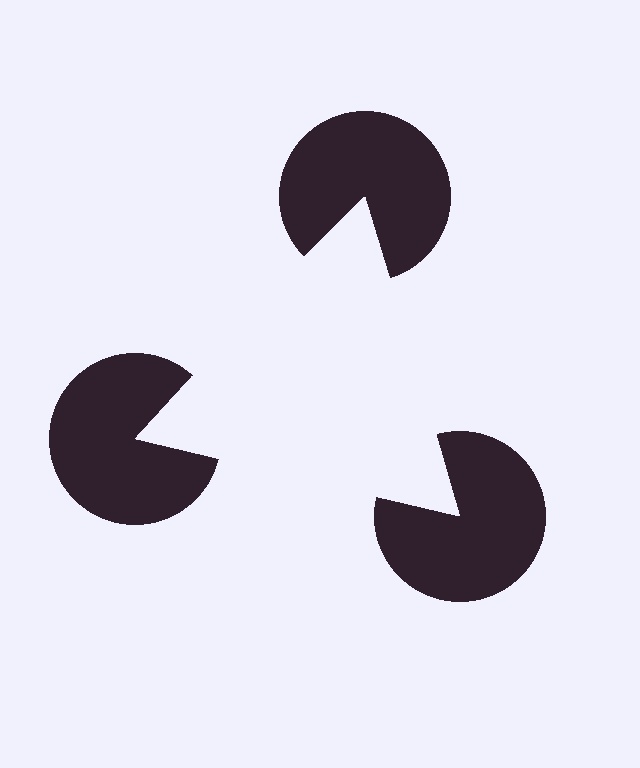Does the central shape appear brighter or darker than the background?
It typically appears slightly brighter than the background, even though no actual brightness change is drawn.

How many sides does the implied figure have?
3 sides.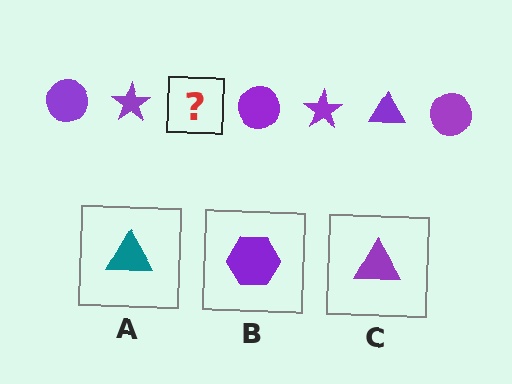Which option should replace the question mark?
Option C.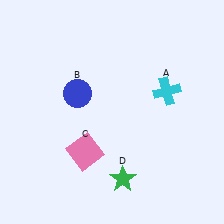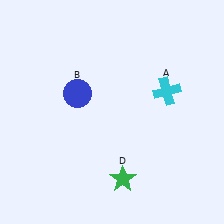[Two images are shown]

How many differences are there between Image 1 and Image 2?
There is 1 difference between the two images.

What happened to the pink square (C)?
The pink square (C) was removed in Image 2. It was in the bottom-left area of Image 1.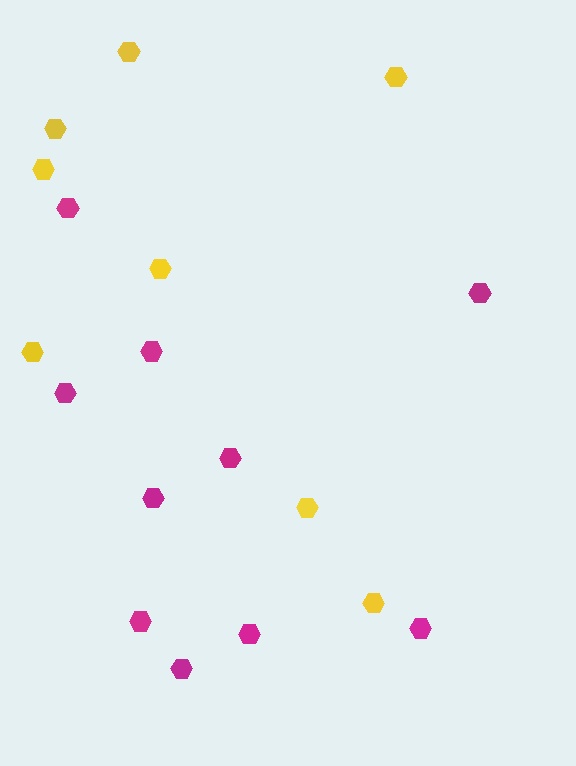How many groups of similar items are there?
There are 2 groups: one group of magenta hexagons (10) and one group of yellow hexagons (8).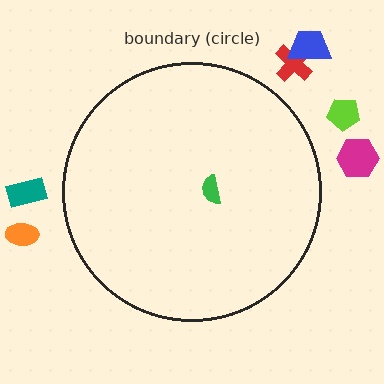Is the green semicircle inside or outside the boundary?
Inside.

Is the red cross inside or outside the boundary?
Outside.